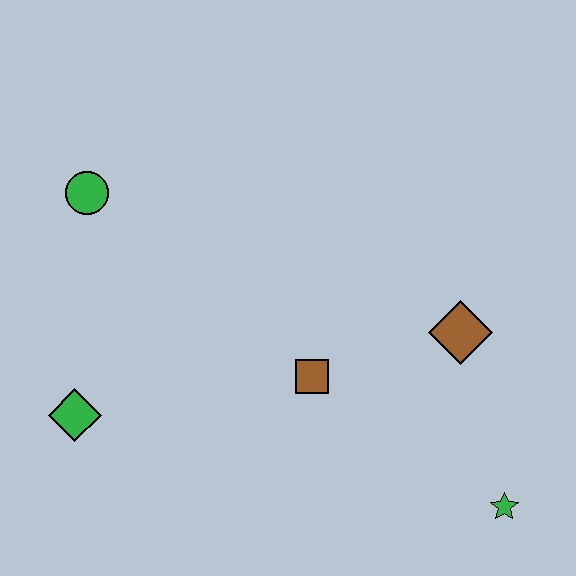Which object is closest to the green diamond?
The green circle is closest to the green diamond.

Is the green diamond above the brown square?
No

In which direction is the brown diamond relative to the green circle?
The brown diamond is to the right of the green circle.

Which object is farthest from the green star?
The green circle is farthest from the green star.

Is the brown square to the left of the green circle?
No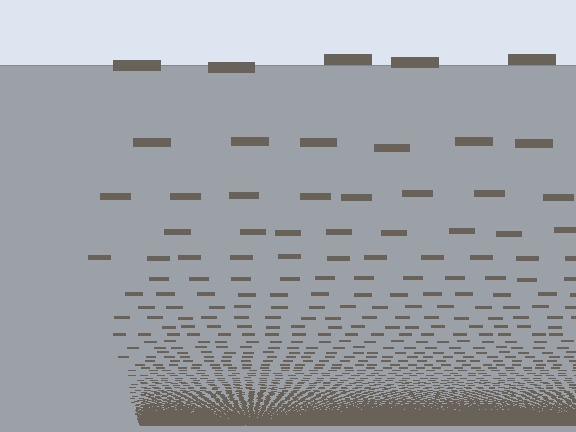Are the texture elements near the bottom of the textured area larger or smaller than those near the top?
Smaller. The gradient is inverted — elements near the bottom are smaller and denser.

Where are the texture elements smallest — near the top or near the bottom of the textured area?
Near the bottom.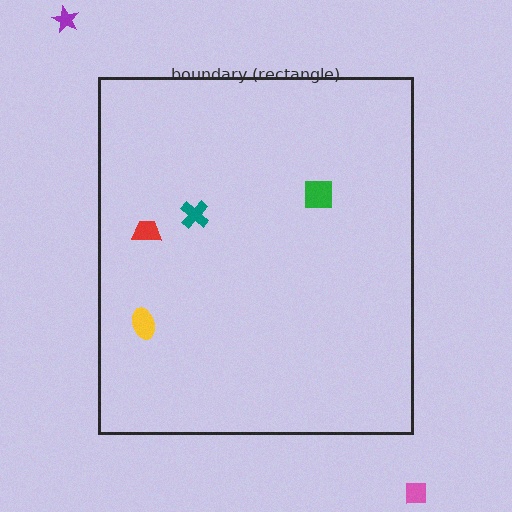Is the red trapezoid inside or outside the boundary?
Inside.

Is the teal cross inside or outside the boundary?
Inside.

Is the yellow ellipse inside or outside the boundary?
Inside.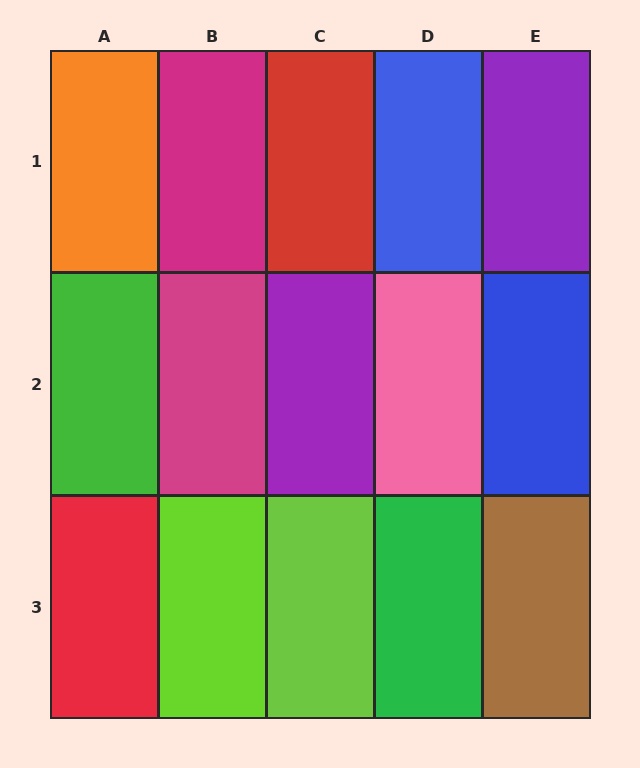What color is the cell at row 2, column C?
Purple.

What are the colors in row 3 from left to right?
Red, lime, lime, green, brown.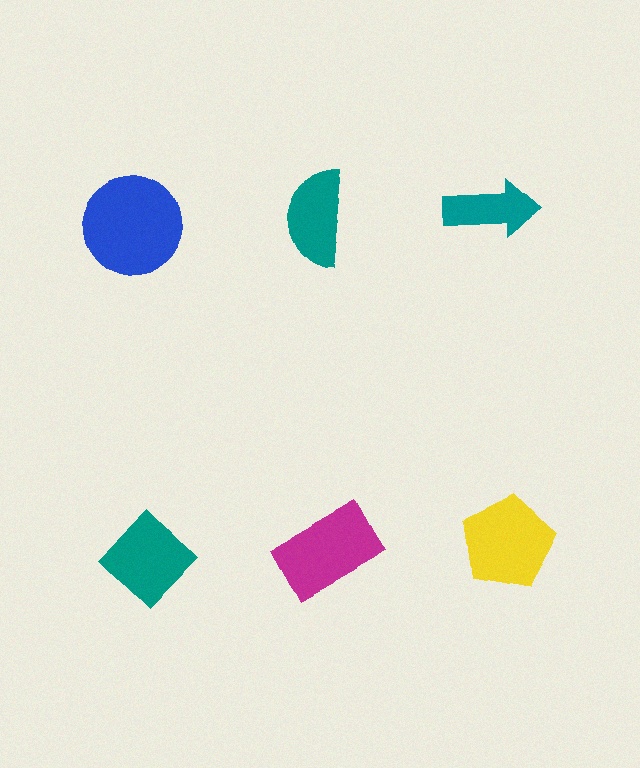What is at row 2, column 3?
A yellow pentagon.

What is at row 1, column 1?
A blue circle.